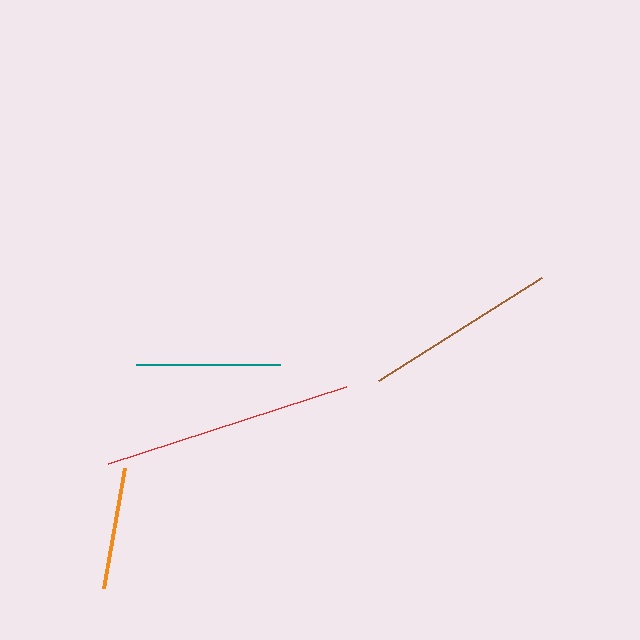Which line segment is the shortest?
The orange line is the shortest at approximately 122 pixels.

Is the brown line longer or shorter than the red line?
The red line is longer than the brown line.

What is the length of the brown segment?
The brown segment is approximately 192 pixels long.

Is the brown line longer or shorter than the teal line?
The brown line is longer than the teal line.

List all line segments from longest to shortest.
From longest to shortest: red, brown, teal, orange.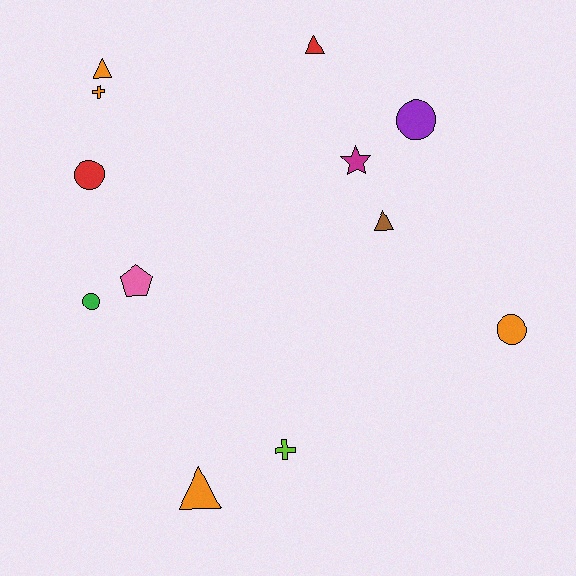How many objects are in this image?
There are 12 objects.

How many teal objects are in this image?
There are no teal objects.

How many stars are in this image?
There is 1 star.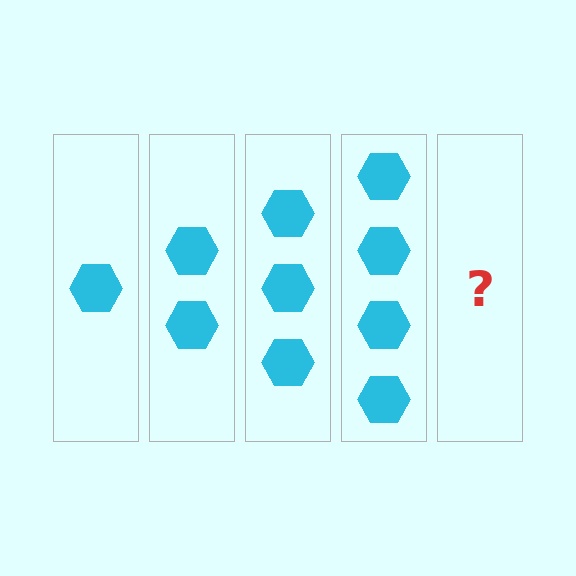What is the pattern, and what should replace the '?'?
The pattern is that each step adds one more hexagon. The '?' should be 5 hexagons.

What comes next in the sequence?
The next element should be 5 hexagons.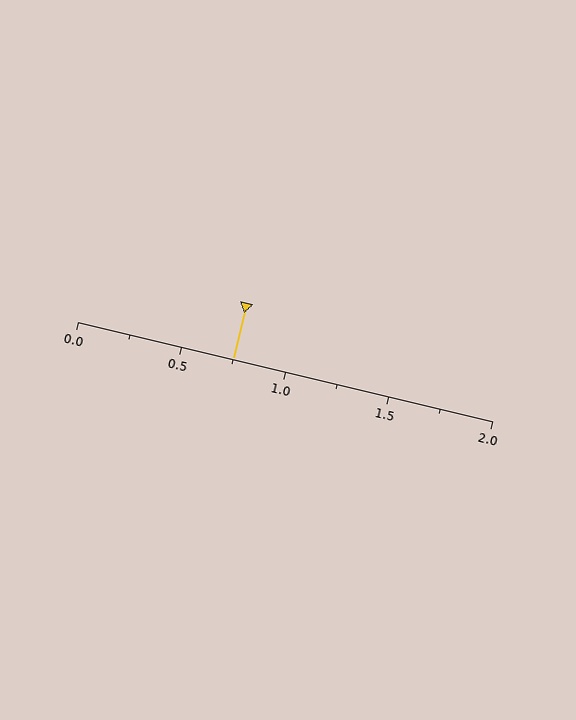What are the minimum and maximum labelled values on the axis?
The axis runs from 0.0 to 2.0.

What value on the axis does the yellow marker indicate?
The marker indicates approximately 0.75.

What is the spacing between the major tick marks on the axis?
The major ticks are spaced 0.5 apart.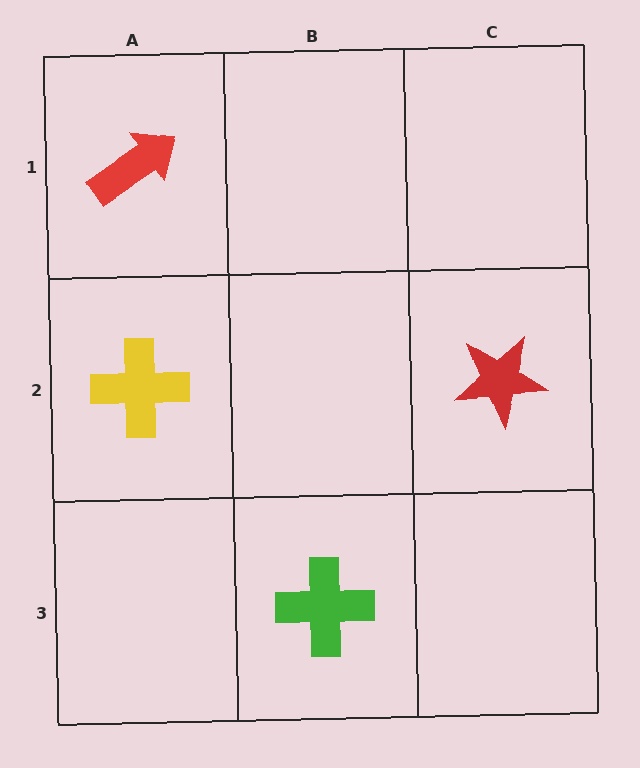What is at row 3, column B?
A green cross.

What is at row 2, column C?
A red star.